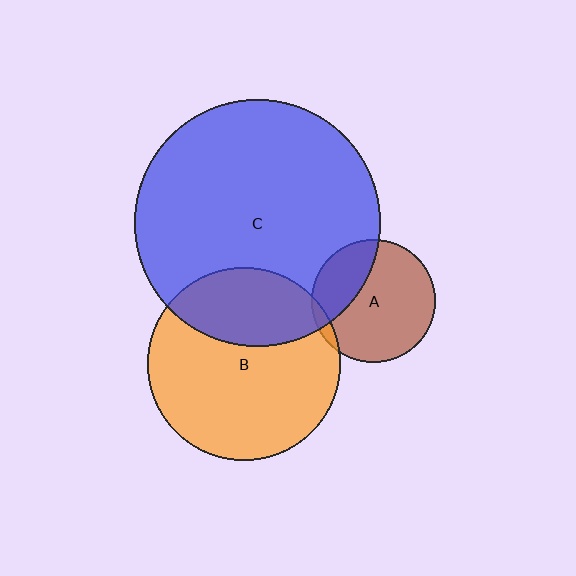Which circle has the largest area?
Circle C (blue).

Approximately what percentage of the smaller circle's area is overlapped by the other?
Approximately 5%.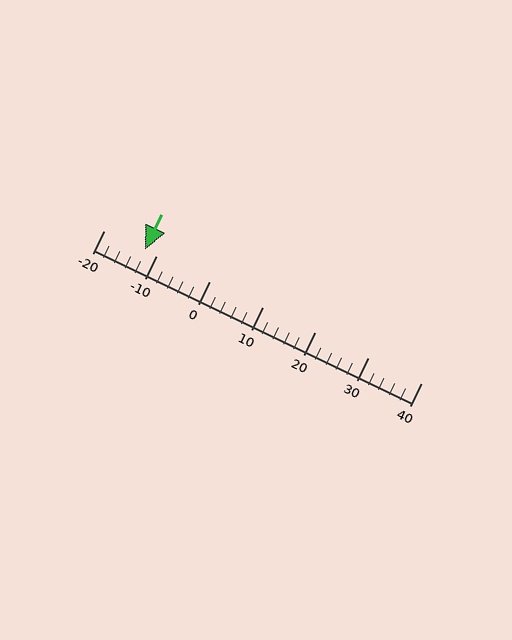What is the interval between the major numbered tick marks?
The major tick marks are spaced 10 units apart.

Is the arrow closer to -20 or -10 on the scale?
The arrow is closer to -10.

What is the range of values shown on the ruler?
The ruler shows values from -20 to 40.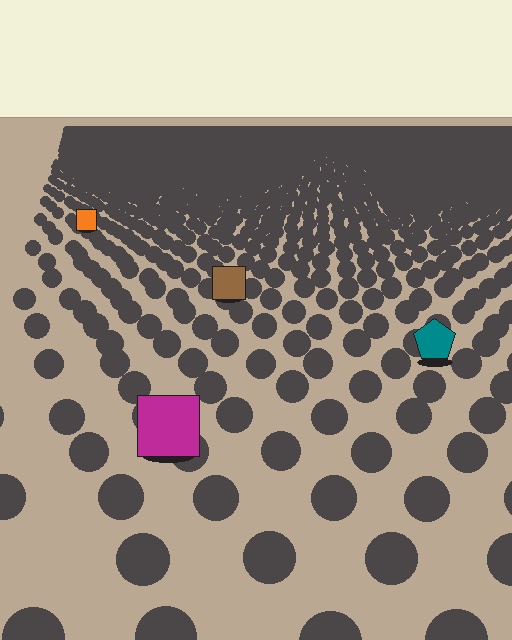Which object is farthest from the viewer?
The orange square is farthest from the viewer. It appears smaller and the ground texture around it is denser.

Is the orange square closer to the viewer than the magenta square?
No. The magenta square is closer — you can tell from the texture gradient: the ground texture is coarser near it.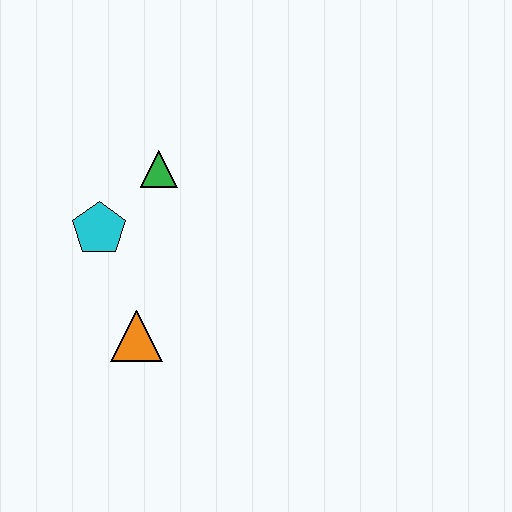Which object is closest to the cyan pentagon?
The green triangle is closest to the cyan pentagon.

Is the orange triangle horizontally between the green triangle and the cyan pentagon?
Yes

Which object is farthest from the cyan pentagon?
The orange triangle is farthest from the cyan pentagon.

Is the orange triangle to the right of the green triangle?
No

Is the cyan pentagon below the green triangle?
Yes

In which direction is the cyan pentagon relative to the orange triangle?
The cyan pentagon is above the orange triangle.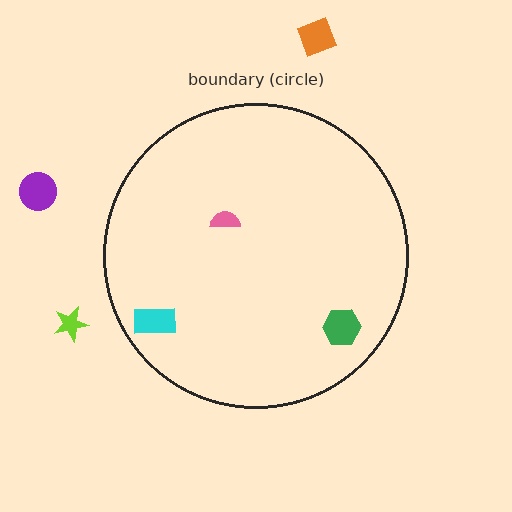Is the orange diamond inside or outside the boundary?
Outside.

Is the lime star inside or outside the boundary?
Outside.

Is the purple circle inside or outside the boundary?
Outside.